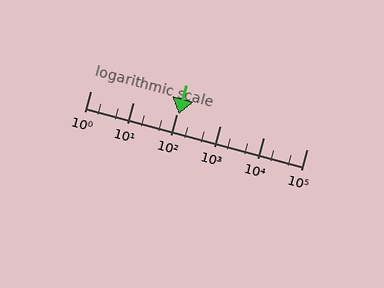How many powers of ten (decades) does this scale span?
The scale spans 5 decades, from 1 to 100000.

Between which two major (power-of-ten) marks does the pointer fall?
The pointer is between 100 and 1000.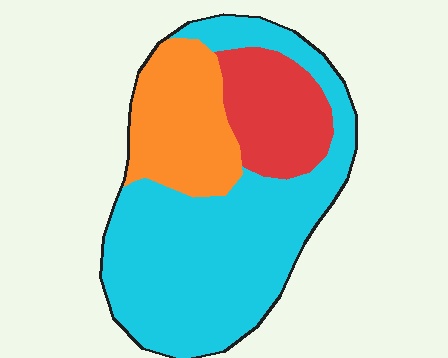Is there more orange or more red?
Orange.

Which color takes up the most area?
Cyan, at roughly 60%.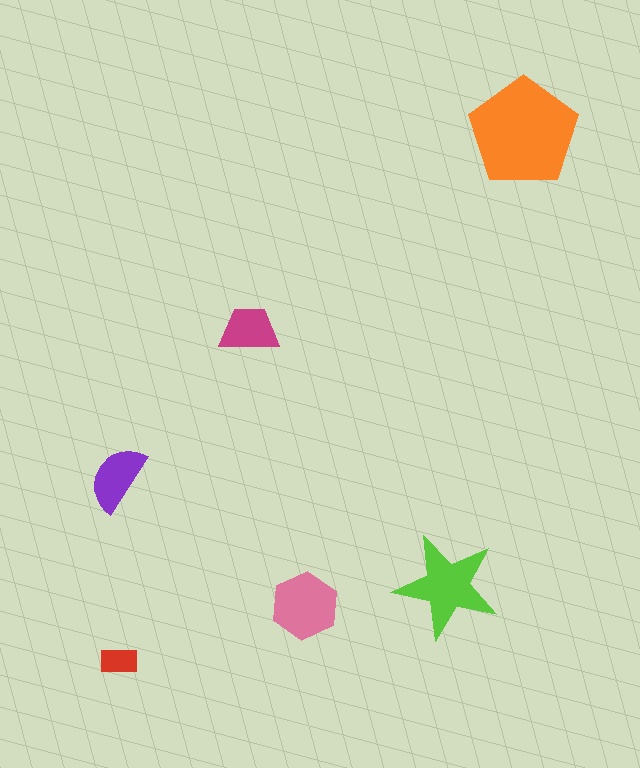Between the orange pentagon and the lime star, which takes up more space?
The orange pentagon.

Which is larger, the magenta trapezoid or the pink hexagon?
The pink hexagon.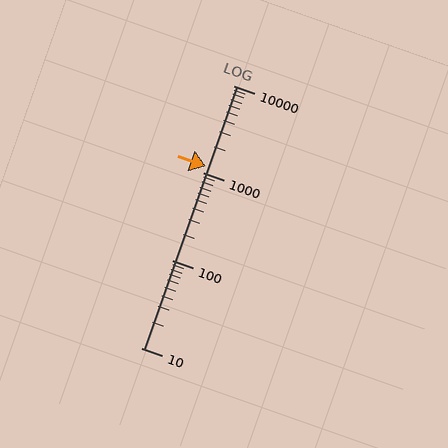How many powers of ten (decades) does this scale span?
The scale spans 3 decades, from 10 to 10000.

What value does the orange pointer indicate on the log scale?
The pointer indicates approximately 1200.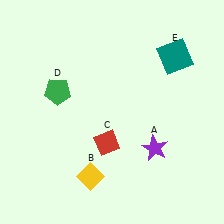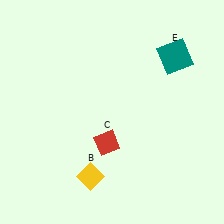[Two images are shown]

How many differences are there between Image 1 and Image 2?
There are 2 differences between the two images.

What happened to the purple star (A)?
The purple star (A) was removed in Image 2. It was in the bottom-right area of Image 1.